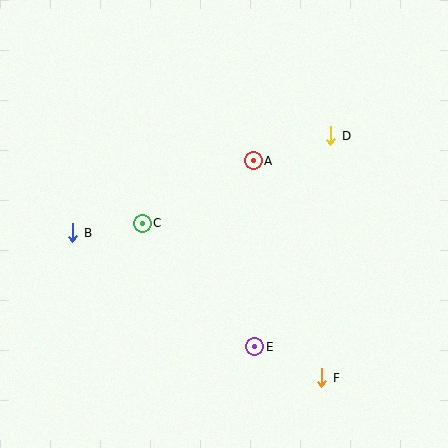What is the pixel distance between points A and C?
The distance between A and C is 127 pixels.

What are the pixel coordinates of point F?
Point F is at (322, 378).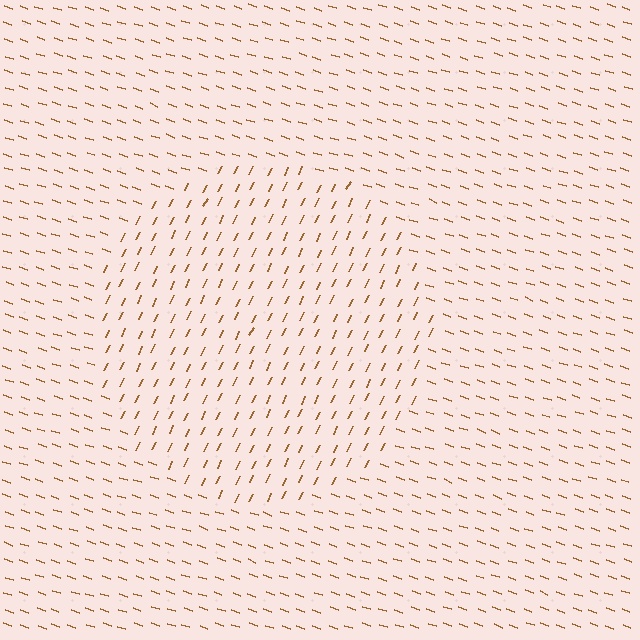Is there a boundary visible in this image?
Yes, there is a texture boundary formed by a change in line orientation.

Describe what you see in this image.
The image is filled with small brown line segments. A circle region in the image has lines oriented differently from the surrounding lines, creating a visible texture boundary.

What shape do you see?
I see a circle.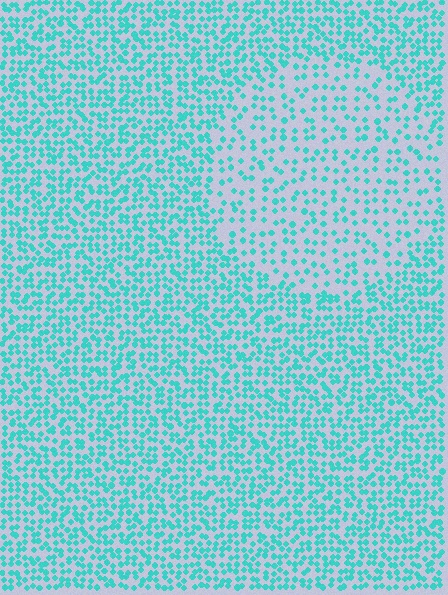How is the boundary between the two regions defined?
The boundary is defined by a change in element density (approximately 2.0x ratio). All elements are the same color, size, and shape.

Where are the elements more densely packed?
The elements are more densely packed outside the circle boundary.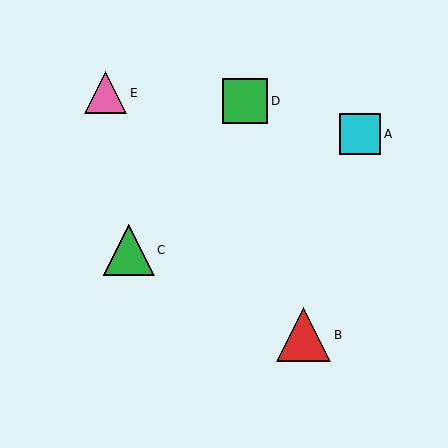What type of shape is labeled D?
Shape D is a green square.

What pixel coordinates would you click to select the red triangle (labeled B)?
Click at (304, 335) to select the red triangle B.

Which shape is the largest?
The red triangle (labeled B) is the largest.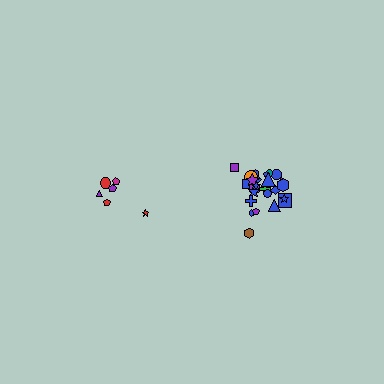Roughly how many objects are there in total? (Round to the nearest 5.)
Roughly 30 objects in total.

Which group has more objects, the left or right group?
The right group.